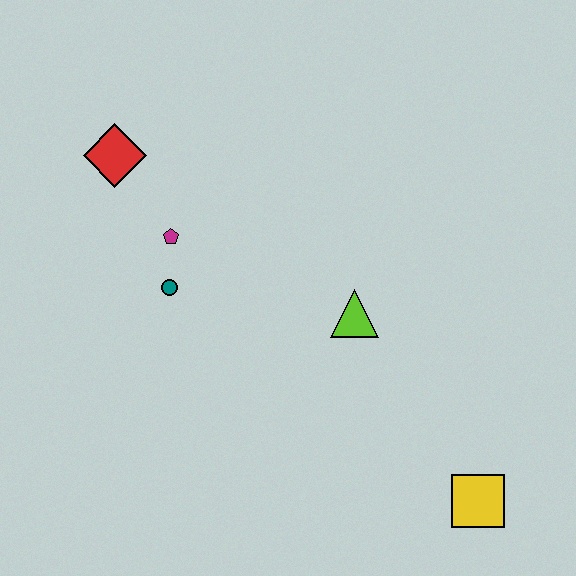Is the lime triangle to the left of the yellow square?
Yes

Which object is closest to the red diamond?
The magenta pentagon is closest to the red diamond.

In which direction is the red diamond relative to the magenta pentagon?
The red diamond is above the magenta pentagon.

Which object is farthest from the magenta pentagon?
The yellow square is farthest from the magenta pentagon.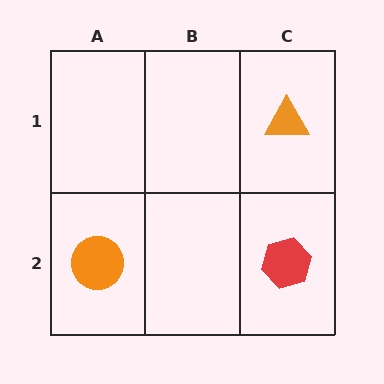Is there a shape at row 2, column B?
No, that cell is empty.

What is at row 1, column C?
An orange triangle.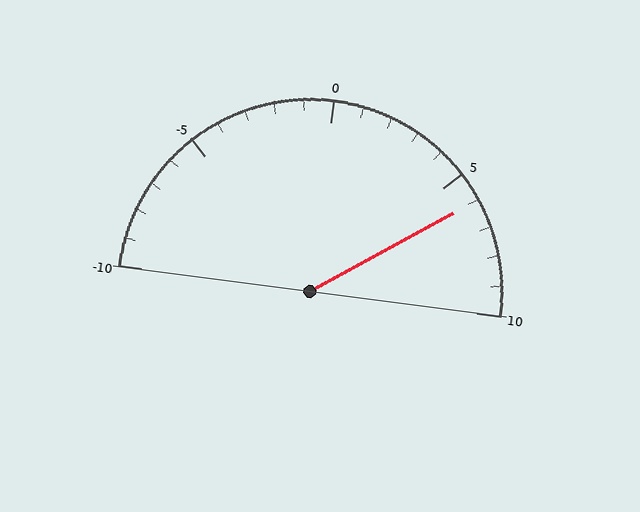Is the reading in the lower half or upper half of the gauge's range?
The reading is in the upper half of the range (-10 to 10).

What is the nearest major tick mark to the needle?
The nearest major tick mark is 5.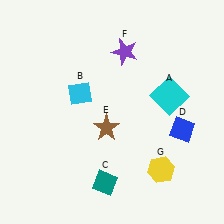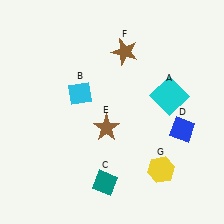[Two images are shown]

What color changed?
The star (F) changed from purple in Image 1 to brown in Image 2.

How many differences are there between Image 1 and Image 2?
There is 1 difference between the two images.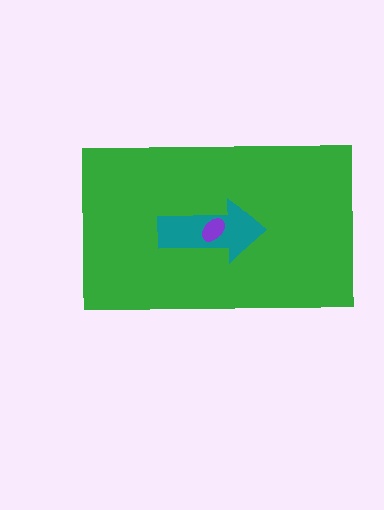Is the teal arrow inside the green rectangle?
Yes.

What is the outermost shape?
The green rectangle.